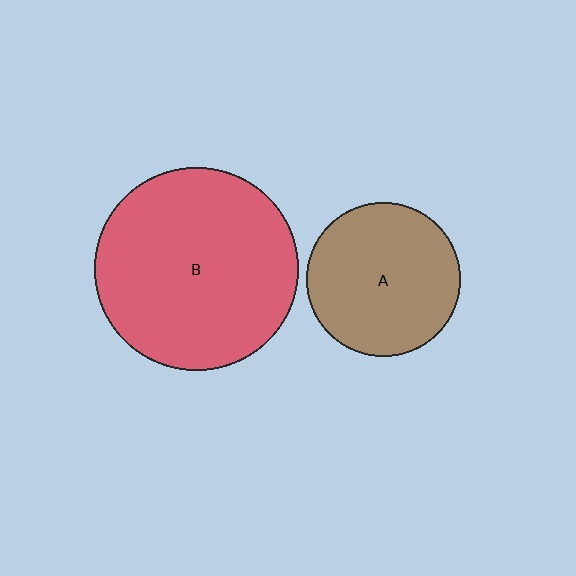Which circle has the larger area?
Circle B (red).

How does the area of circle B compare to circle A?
Approximately 1.8 times.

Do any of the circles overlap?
No, none of the circles overlap.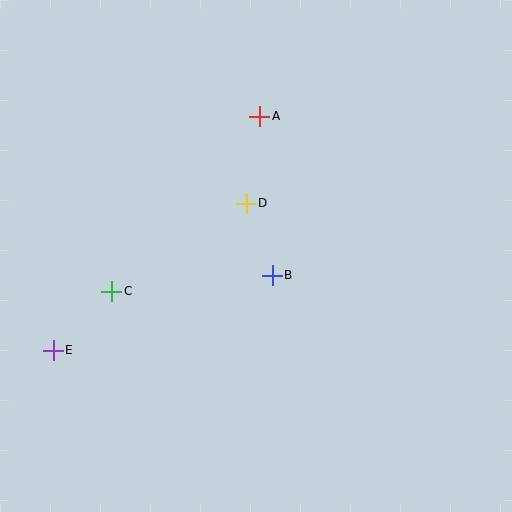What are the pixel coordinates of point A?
Point A is at (260, 116).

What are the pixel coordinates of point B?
Point B is at (272, 275).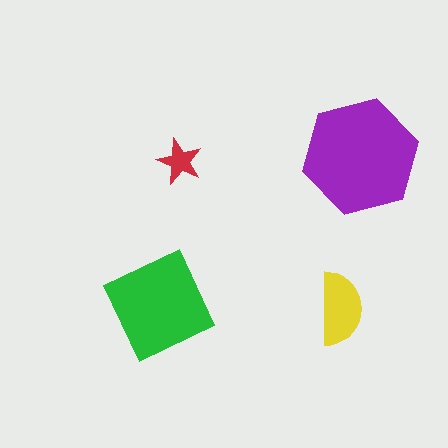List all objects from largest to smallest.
The purple hexagon, the green square, the yellow semicircle, the red star.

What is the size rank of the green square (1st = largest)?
2nd.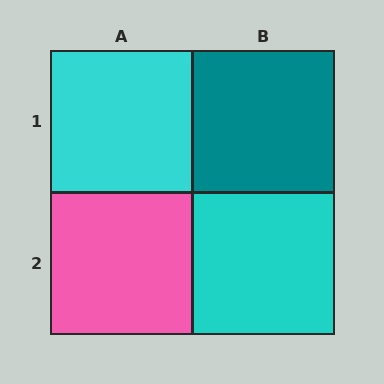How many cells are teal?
1 cell is teal.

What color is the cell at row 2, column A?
Pink.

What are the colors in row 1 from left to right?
Cyan, teal.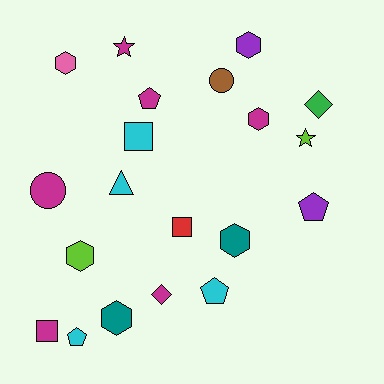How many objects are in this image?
There are 20 objects.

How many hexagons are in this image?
There are 6 hexagons.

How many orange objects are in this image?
There are no orange objects.